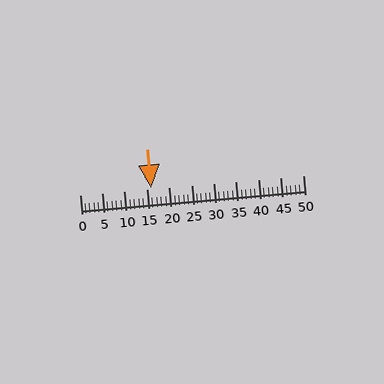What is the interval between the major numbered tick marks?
The major tick marks are spaced 5 units apart.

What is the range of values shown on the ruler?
The ruler shows values from 0 to 50.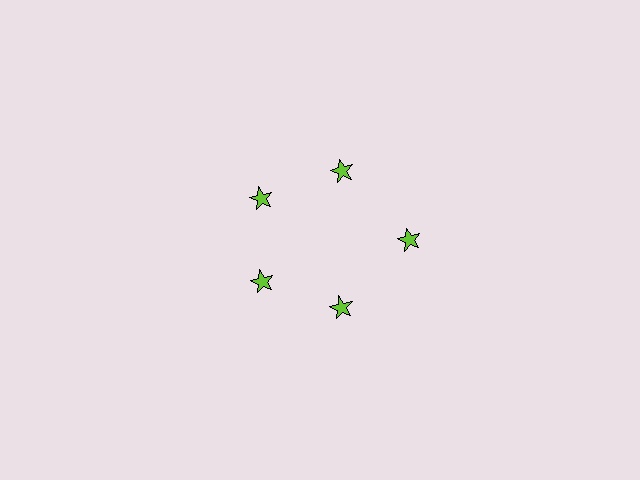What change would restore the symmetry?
The symmetry would be restored by moving it inward, back onto the ring so that all 5 stars sit at equal angles and equal distance from the center.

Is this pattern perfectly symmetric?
No. The 5 lime stars are arranged in a ring, but one element near the 3 o'clock position is pushed outward from the center, breaking the 5-fold rotational symmetry.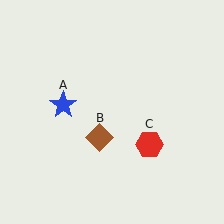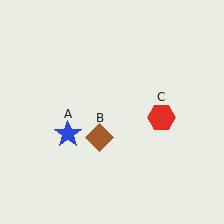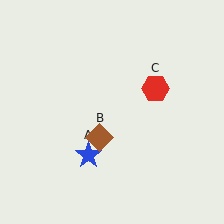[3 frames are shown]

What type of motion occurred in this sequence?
The blue star (object A), red hexagon (object C) rotated counterclockwise around the center of the scene.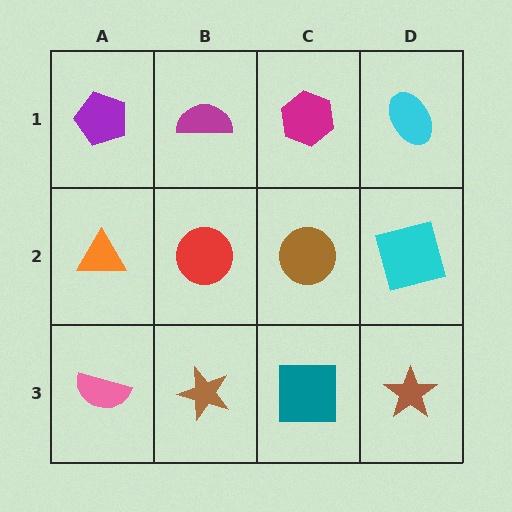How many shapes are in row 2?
4 shapes.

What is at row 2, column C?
A brown circle.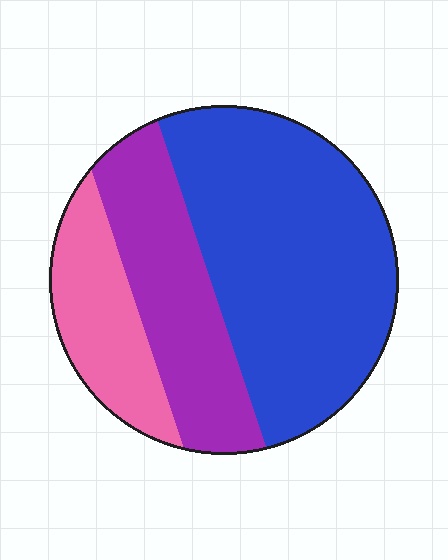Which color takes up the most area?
Blue, at roughly 55%.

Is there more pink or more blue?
Blue.